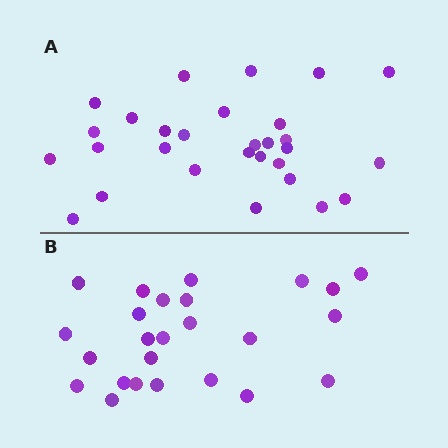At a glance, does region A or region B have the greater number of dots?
Region A (the top region) has more dots.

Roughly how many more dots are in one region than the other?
Region A has about 4 more dots than region B.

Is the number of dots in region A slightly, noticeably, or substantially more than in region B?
Region A has only slightly more — the two regions are fairly close. The ratio is roughly 1.2 to 1.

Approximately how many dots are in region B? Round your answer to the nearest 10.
About 20 dots. (The exact count is 25, which rounds to 20.)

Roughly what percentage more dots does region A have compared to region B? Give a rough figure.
About 15% more.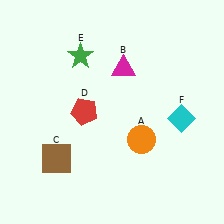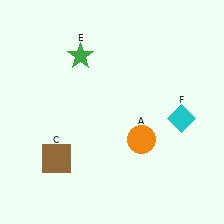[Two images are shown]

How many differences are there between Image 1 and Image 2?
There are 2 differences between the two images.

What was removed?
The magenta triangle (B), the red pentagon (D) were removed in Image 2.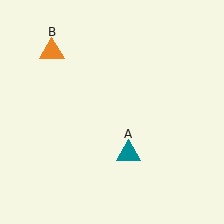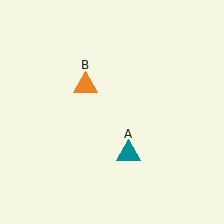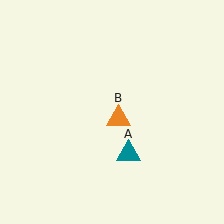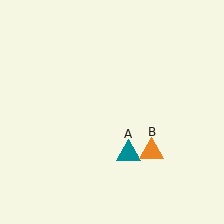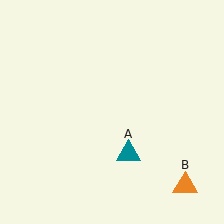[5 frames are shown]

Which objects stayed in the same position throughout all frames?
Teal triangle (object A) remained stationary.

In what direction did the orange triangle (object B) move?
The orange triangle (object B) moved down and to the right.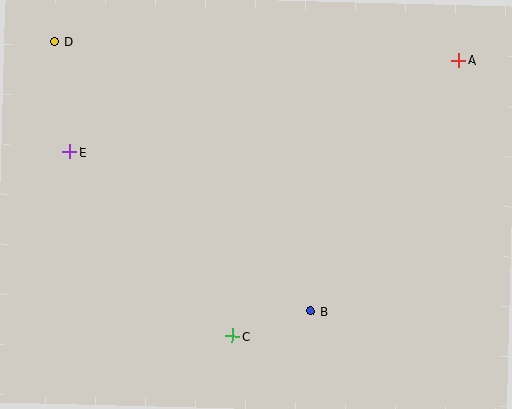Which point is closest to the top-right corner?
Point A is closest to the top-right corner.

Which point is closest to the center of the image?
Point B at (311, 311) is closest to the center.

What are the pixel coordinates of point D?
Point D is at (55, 42).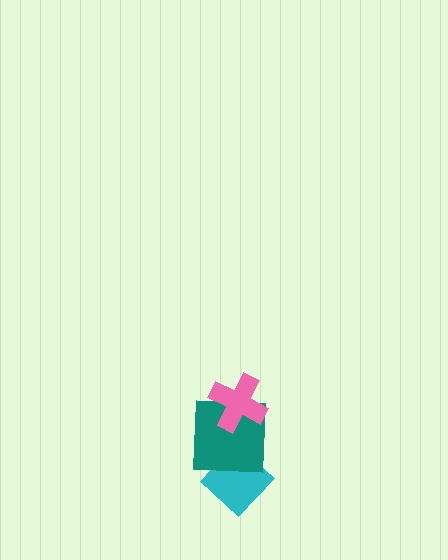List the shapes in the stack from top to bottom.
From top to bottom: the pink cross, the teal square, the cyan diamond.